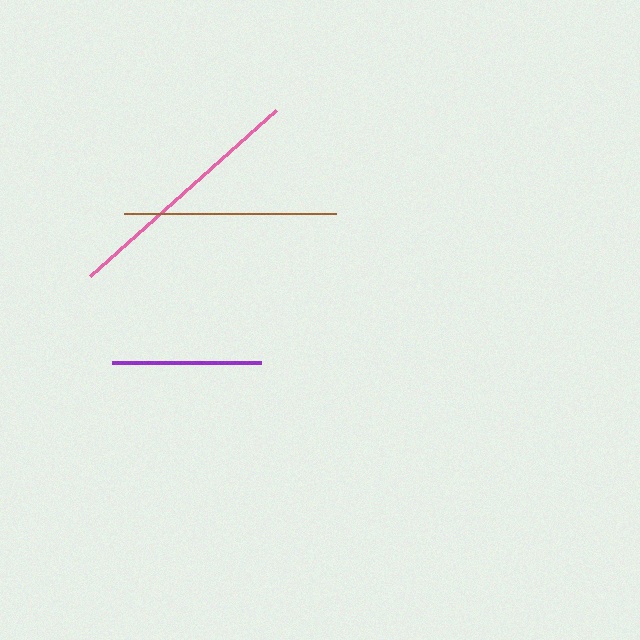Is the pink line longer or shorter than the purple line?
The pink line is longer than the purple line.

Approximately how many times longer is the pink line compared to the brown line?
The pink line is approximately 1.2 times the length of the brown line.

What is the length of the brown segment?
The brown segment is approximately 212 pixels long.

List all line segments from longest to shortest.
From longest to shortest: pink, brown, purple.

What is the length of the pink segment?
The pink segment is approximately 250 pixels long.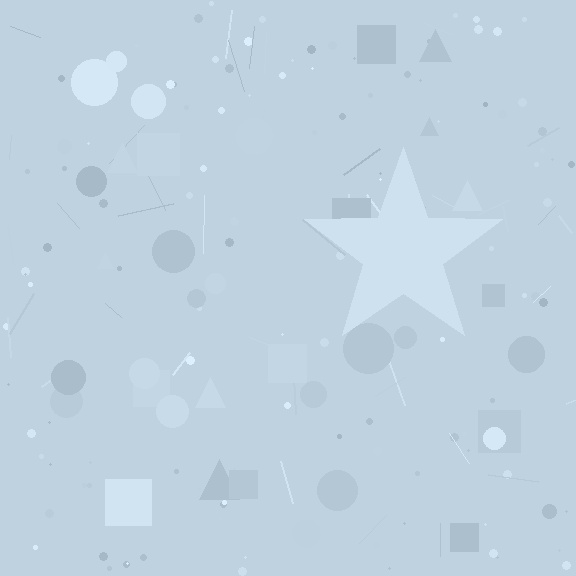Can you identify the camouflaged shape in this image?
The camouflaged shape is a star.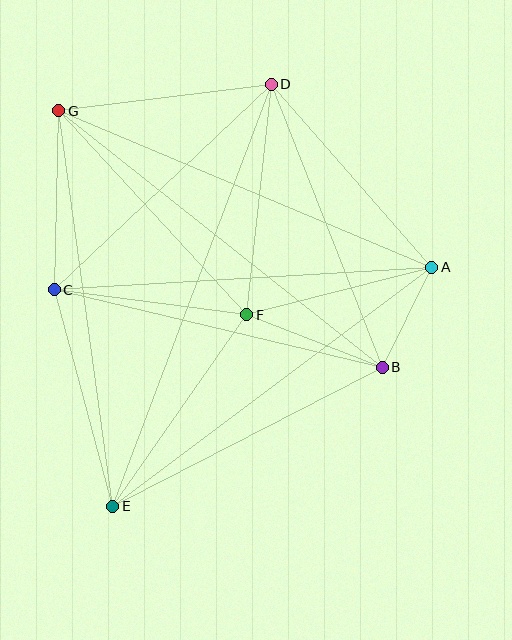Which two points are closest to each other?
Points A and B are closest to each other.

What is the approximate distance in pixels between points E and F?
The distance between E and F is approximately 234 pixels.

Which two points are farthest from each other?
Points D and E are farthest from each other.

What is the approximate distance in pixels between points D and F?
The distance between D and F is approximately 232 pixels.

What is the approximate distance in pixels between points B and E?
The distance between B and E is approximately 303 pixels.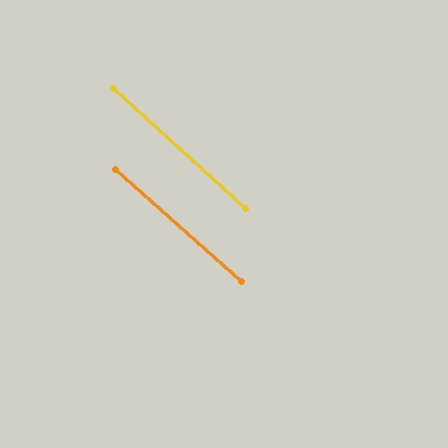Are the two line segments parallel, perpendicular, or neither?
Parallel — their directions differ by only 0.8°.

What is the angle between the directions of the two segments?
Approximately 1 degree.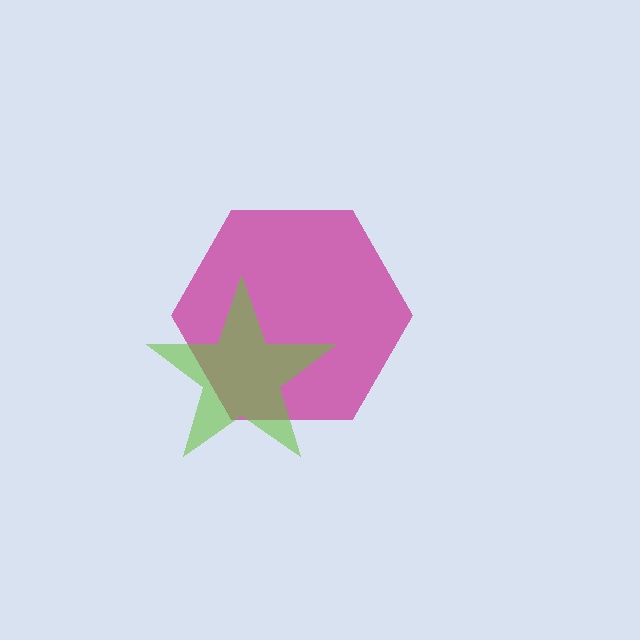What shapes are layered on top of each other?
The layered shapes are: a magenta hexagon, a lime star.